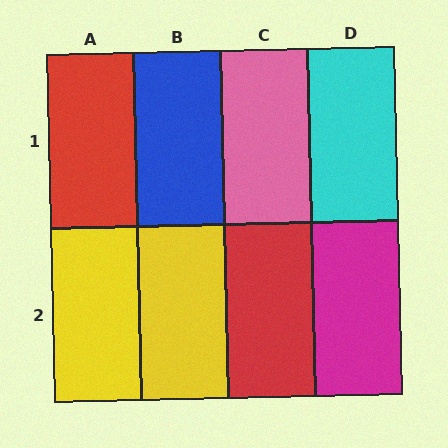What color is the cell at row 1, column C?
Pink.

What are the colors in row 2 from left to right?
Yellow, yellow, red, magenta.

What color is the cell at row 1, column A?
Red.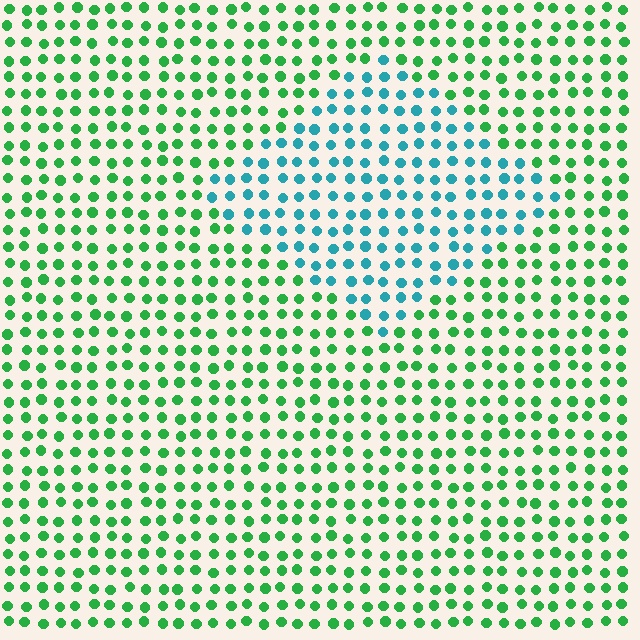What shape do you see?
I see a diamond.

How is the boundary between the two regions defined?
The boundary is defined purely by a slight shift in hue (about 53 degrees). Spacing, size, and orientation are identical on both sides.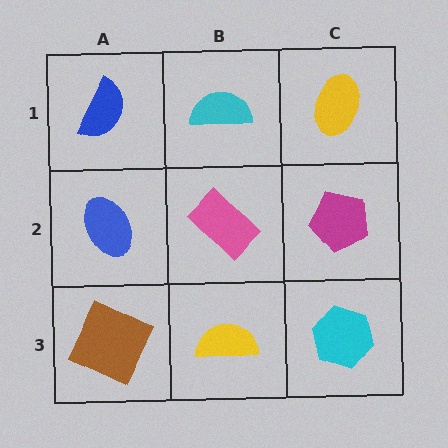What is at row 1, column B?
A cyan semicircle.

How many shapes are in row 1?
3 shapes.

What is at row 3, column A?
A brown square.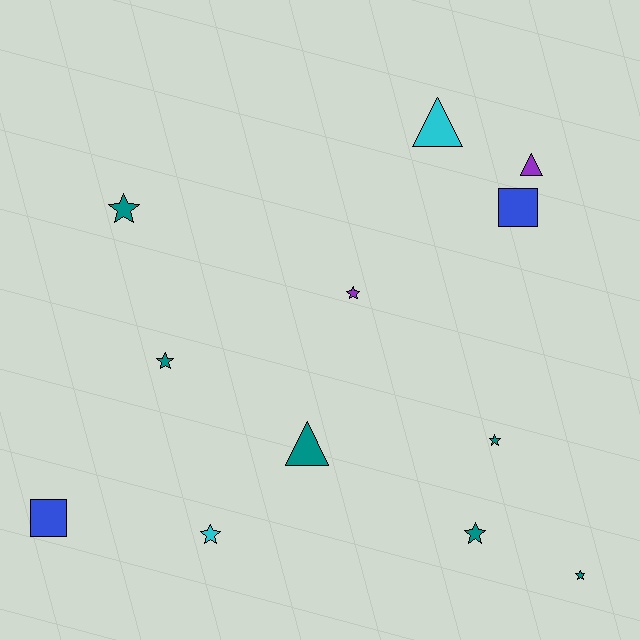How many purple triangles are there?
There is 1 purple triangle.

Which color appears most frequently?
Teal, with 6 objects.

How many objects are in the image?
There are 12 objects.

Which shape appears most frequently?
Star, with 7 objects.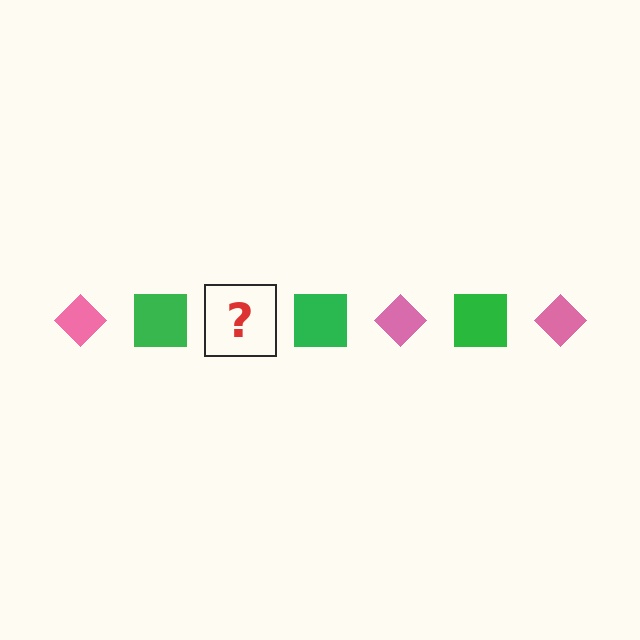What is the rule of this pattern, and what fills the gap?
The rule is that the pattern alternates between pink diamond and green square. The gap should be filled with a pink diamond.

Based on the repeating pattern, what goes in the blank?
The blank should be a pink diamond.